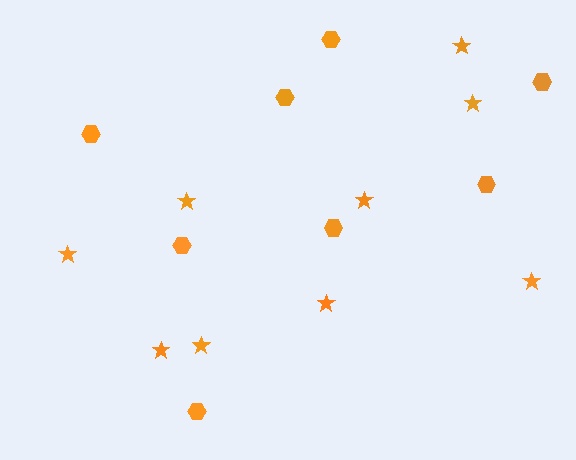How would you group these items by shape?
There are 2 groups: one group of stars (9) and one group of hexagons (8).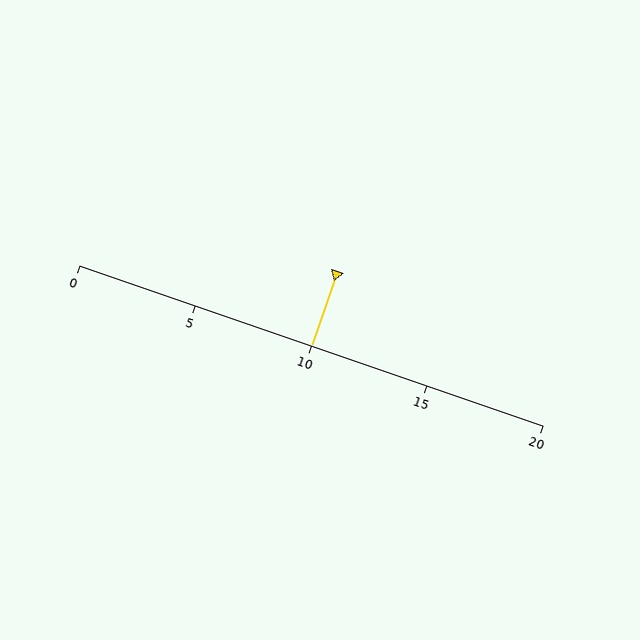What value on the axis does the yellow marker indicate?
The marker indicates approximately 10.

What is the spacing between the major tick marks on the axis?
The major ticks are spaced 5 apart.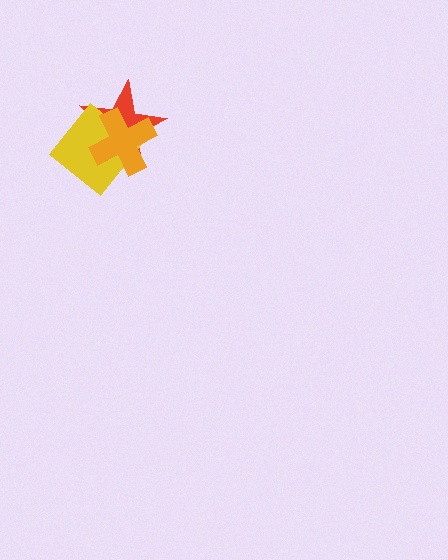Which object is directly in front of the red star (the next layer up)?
The yellow diamond is directly in front of the red star.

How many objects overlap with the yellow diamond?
2 objects overlap with the yellow diamond.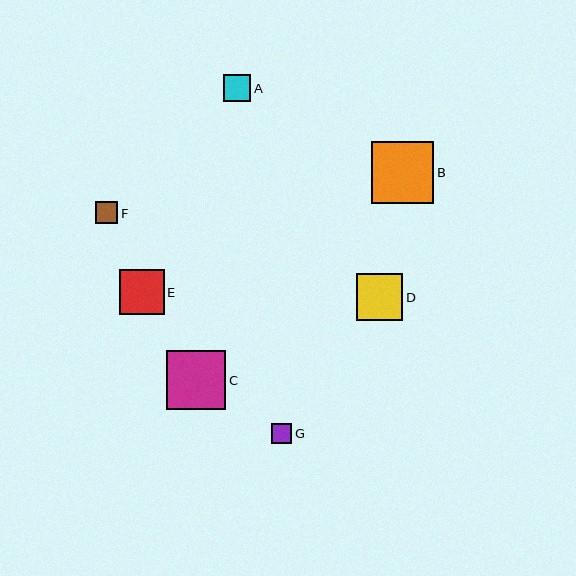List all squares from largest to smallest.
From largest to smallest: B, C, D, E, A, F, G.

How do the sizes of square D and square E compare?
Square D and square E are approximately the same size.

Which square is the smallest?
Square G is the smallest with a size of approximately 20 pixels.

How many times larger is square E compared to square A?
Square E is approximately 1.7 times the size of square A.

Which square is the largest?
Square B is the largest with a size of approximately 62 pixels.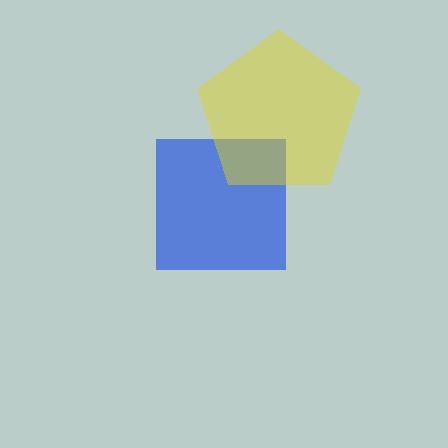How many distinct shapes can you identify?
There are 2 distinct shapes: a blue square, a yellow pentagon.